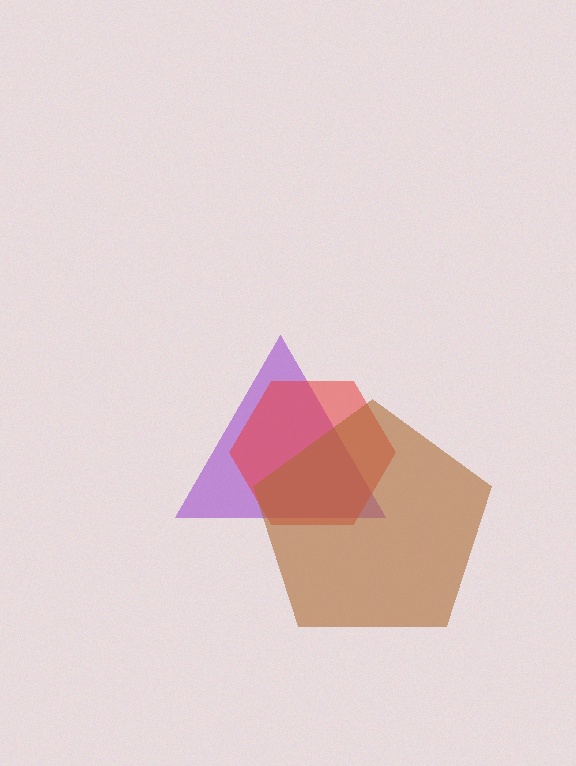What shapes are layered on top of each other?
The layered shapes are: a purple triangle, a red hexagon, a brown pentagon.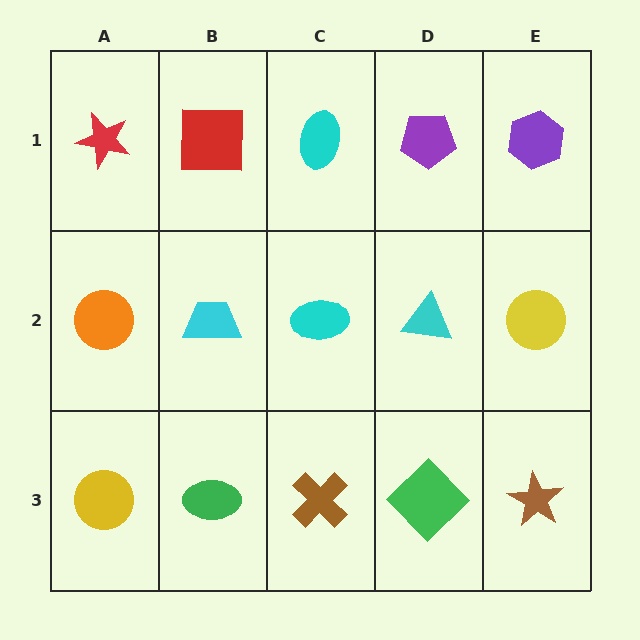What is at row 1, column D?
A purple pentagon.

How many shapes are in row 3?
5 shapes.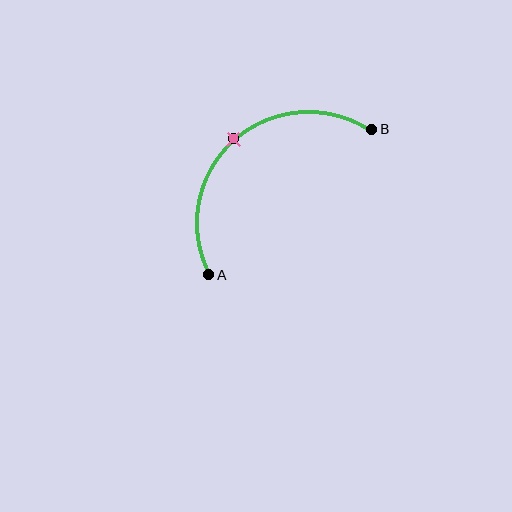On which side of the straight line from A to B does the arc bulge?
The arc bulges above and to the left of the straight line connecting A and B.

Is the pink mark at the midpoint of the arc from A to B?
Yes. The pink mark lies on the arc at equal arc-length from both A and B — it is the arc midpoint.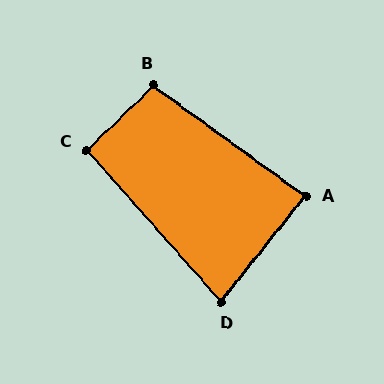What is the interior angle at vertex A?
Approximately 88 degrees (approximately right).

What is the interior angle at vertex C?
Approximately 92 degrees (approximately right).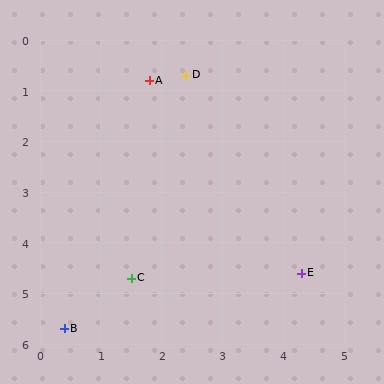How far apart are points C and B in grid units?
Points C and B are about 1.5 grid units apart.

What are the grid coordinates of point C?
Point C is at approximately (1.5, 4.7).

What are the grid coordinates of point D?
Point D is at approximately (2.4, 0.7).